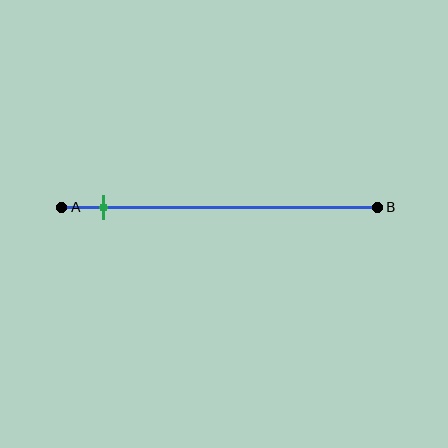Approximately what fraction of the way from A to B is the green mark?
The green mark is approximately 15% of the way from A to B.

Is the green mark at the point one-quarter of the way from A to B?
No, the mark is at about 15% from A, not at the 25% one-quarter point.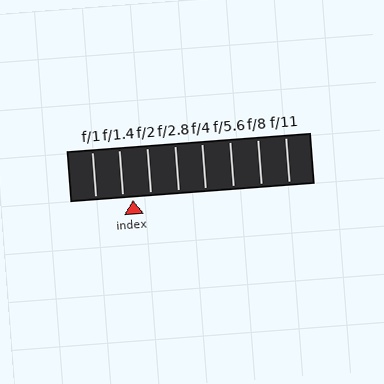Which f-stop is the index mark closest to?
The index mark is closest to f/1.4.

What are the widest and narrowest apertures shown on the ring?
The widest aperture shown is f/1 and the narrowest is f/11.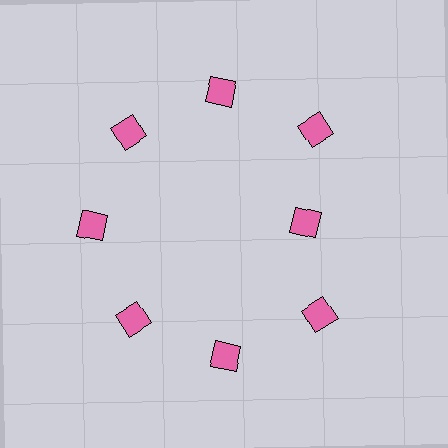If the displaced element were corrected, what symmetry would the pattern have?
It would have 8-fold rotational symmetry — the pattern would map onto itself every 45 degrees.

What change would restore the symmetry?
The symmetry would be restored by moving it outward, back onto the ring so that all 8 squares sit at equal angles and equal distance from the center.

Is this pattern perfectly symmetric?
No. The 8 pink squares are arranged in a ring, but one element near the 3 o'clock position is pulled inward toward the center, breaking the 8-fold rotational symmetry.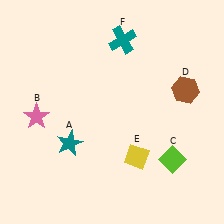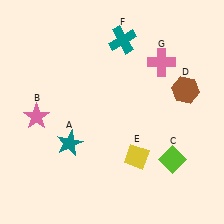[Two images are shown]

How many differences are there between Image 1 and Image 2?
There is 1 difference between the two images.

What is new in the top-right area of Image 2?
A pink cross (G) was added in the top-right area of Image 2.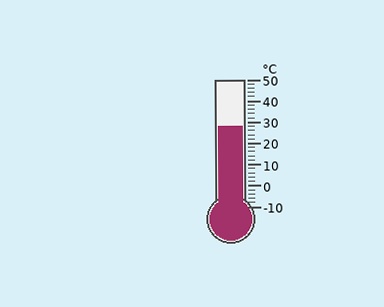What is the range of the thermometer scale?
The thermometer scale ranges from -10°C to 50°C.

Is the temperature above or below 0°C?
The temperature is above 0°C.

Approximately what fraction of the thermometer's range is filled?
The thermometer is filled to approximately 65% of its range.